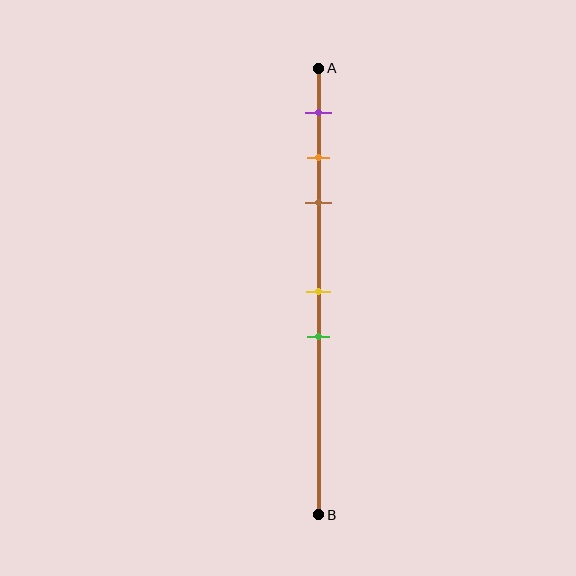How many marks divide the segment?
There are 5 marks dividing the segment.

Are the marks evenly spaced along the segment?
No, the marks are not evenly spaced.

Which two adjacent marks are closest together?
The orange and brown marks are the closest adjacent pair.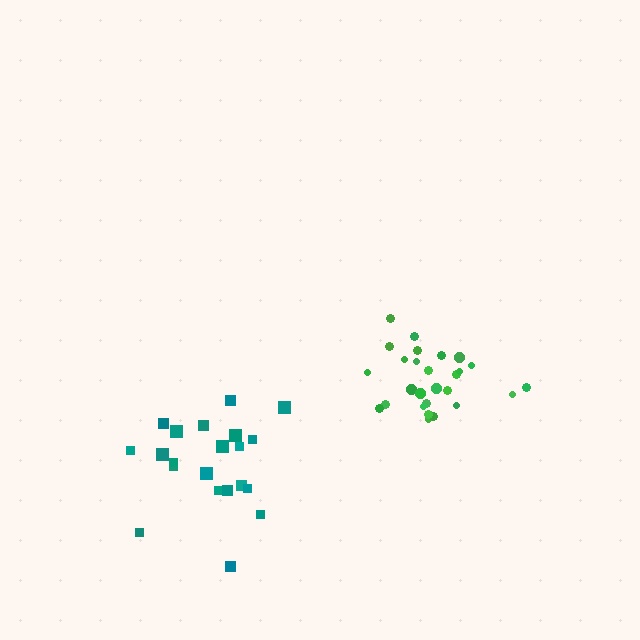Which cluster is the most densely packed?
Green.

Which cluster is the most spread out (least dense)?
Teal.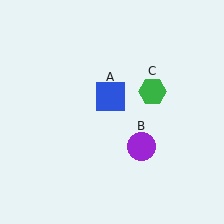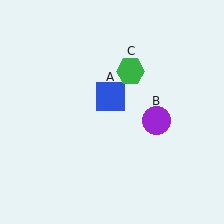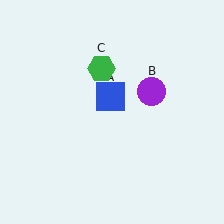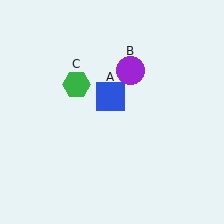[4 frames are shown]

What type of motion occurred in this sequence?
The purple circle (object B), green hexagon (object C) rotated counterclockwise around the center of the scene.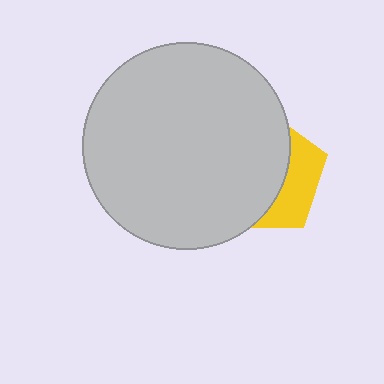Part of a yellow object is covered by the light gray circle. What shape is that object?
It is a pentagon.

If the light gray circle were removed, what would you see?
You would see the complete yellow pentagon.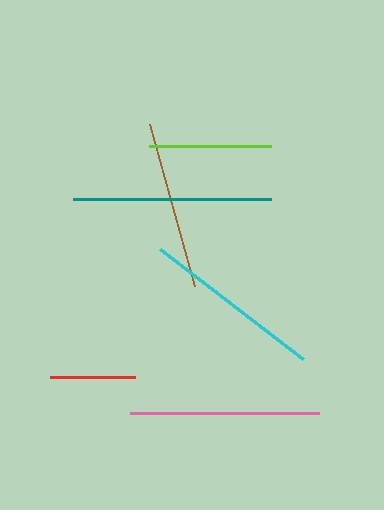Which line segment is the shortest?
The red line is the shortest at approximately 85 pixels.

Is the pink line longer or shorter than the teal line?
The teal line is longer than the pink line.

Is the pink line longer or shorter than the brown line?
The pink line is longer than the brown line.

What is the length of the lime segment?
The lime segment is approximately 122 pixels long.